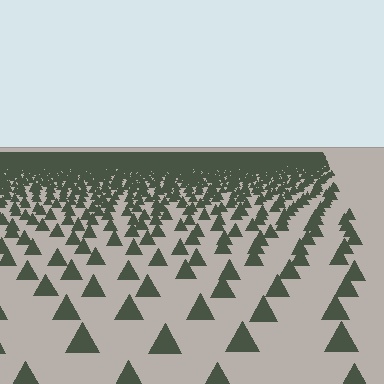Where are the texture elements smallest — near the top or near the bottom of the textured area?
Near the top.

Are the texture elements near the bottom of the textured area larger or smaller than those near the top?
Larger. Near the bottom, elements are closer to the viewer and appear at a bigger on-screen size.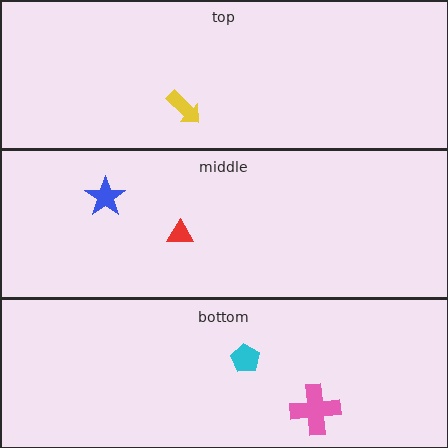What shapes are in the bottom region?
The cyan pentagon, the pink cross.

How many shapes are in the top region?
1.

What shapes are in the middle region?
The red triangle, the blue star.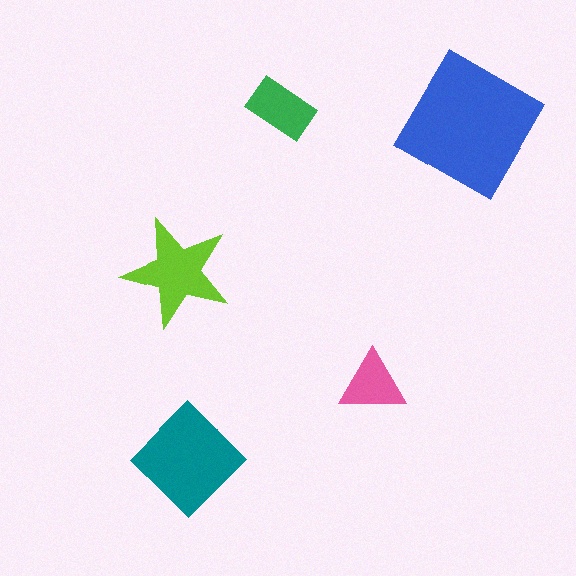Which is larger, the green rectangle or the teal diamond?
The teal diamond.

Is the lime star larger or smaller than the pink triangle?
Larger.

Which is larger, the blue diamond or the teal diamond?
The blue diamond.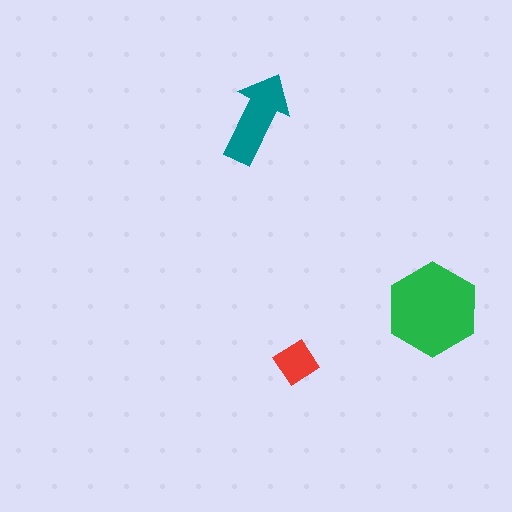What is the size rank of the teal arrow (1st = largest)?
2nd.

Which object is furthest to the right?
The green hexagon is rightmost.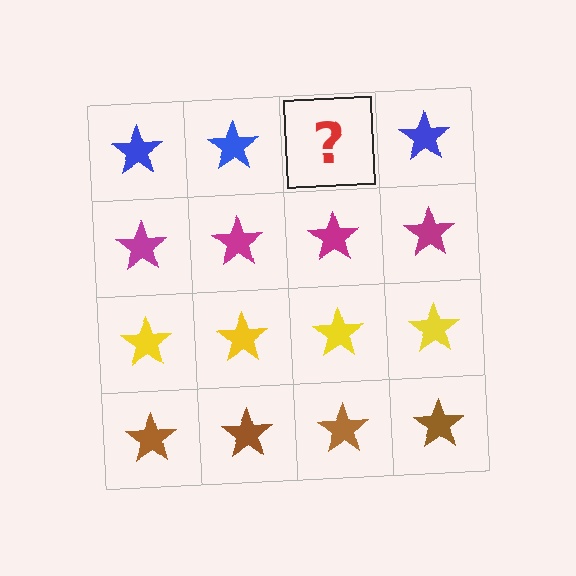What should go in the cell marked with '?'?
The missing cell should contain a blue star.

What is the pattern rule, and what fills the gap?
The rule is that each row has a consistent color. The gap should be filled with a blue star.